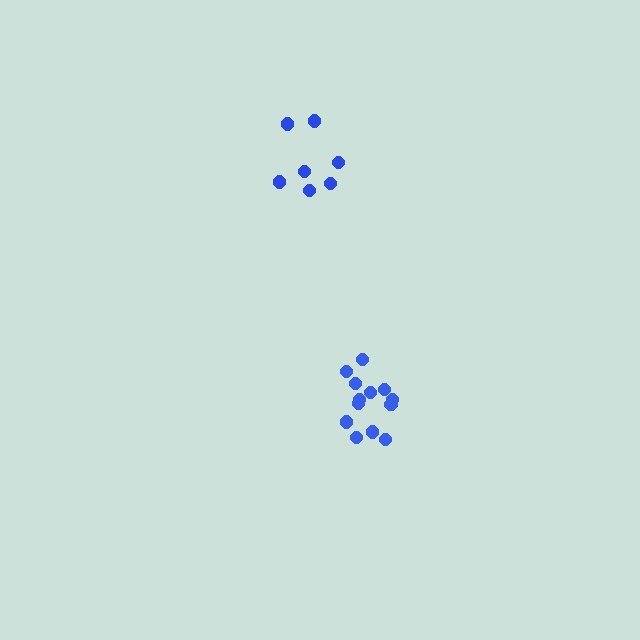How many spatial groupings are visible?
There are 2 spatial groupings.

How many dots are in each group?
Group 1: 7 dots, Group 2: 13 dots (20 total).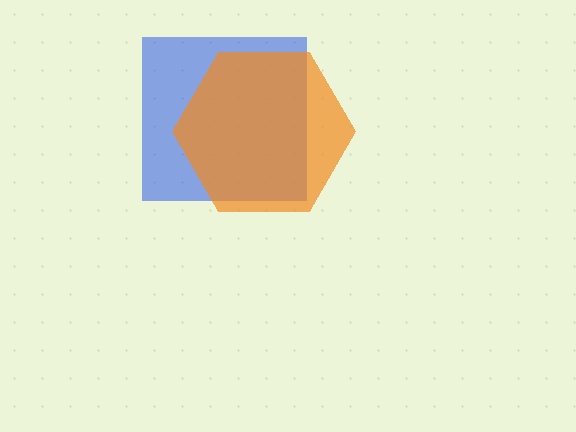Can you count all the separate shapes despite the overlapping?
Yes, there are 2 separate shapes.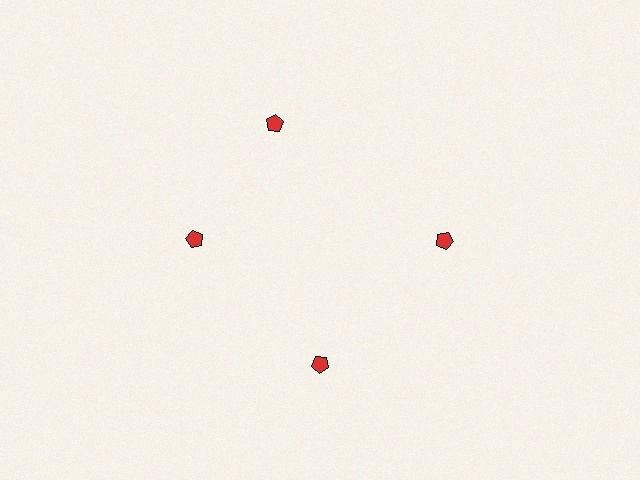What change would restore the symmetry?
The symmetry would be restored by rotating it back into even spacing with its neighbors so that all 4 pentagons sit at equal angles and equal distance from the center.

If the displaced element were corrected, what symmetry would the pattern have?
It would have 4-fold rotational symmetry — the pattern would map onto itself every 90 degrees.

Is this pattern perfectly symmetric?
No. The 4 red pentagons are arranged in a ring, but one element near the 12 o'clock position is rotated out of alignment along the ring, breaking the 4-fold rotational symmetry.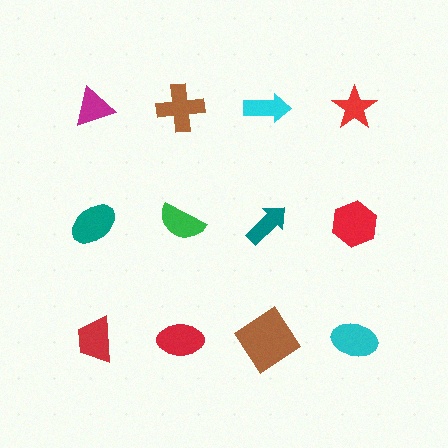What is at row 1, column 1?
A magenta triangle.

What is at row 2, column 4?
A red hexagon.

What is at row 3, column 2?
A red ellipse.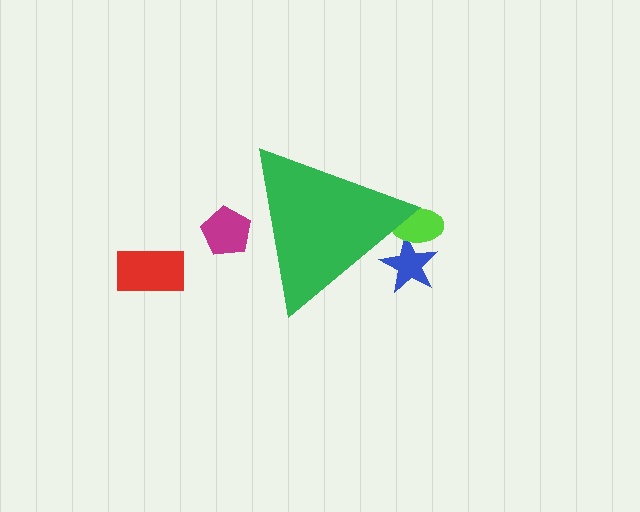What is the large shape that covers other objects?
A green triangle.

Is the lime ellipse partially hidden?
Yes, the lime ellipse is partially hidden behind the green triangle.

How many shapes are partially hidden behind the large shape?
3 shapes are partially hidden.